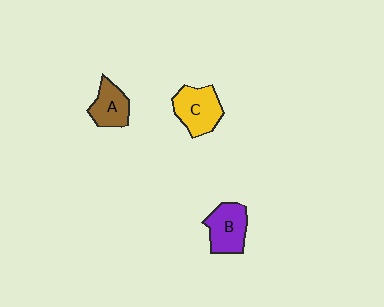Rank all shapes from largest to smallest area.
From largest to smallest: C (yellow), B (purple), A (brown).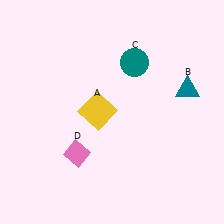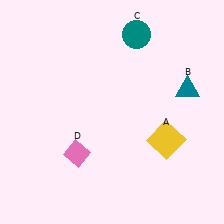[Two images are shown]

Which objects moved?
The objects that moved are: the yellow square (A), the teal circle (C).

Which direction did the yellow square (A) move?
The yellow square (A) moved right.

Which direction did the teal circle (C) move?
The teal circle (C) moved up.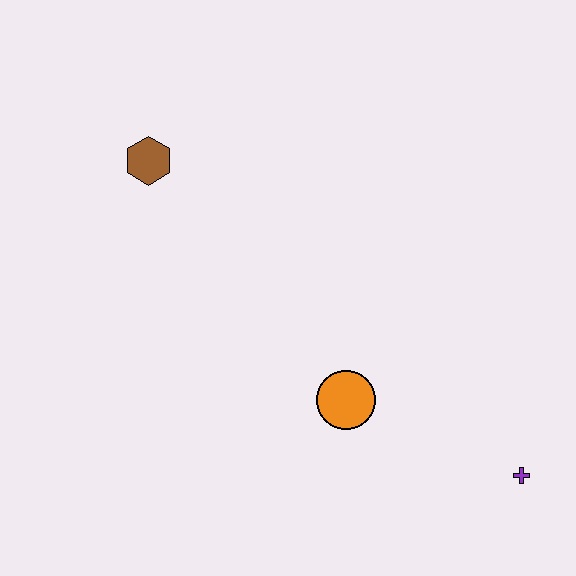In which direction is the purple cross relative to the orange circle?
The purple cross is to the right of the orange circle.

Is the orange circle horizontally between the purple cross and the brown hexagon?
Yes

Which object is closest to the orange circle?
The purple cross is closest to the orange circle.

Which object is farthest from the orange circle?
The brown hexagon is farthest from the orange circle.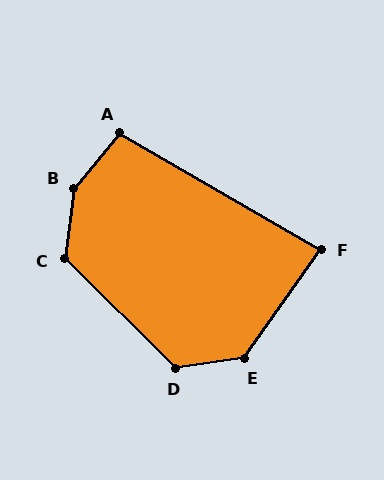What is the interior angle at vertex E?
Approximately 133 degrees (obtuse).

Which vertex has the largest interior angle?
B, at approximately 148 degrees.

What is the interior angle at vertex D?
Approximately 127 degrees (obtuse).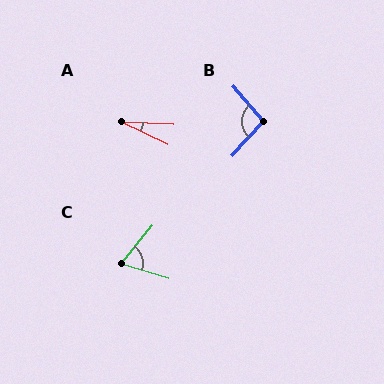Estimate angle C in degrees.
Approximately 68 degrees.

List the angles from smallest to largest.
A (23°), C (68°), B (97°).